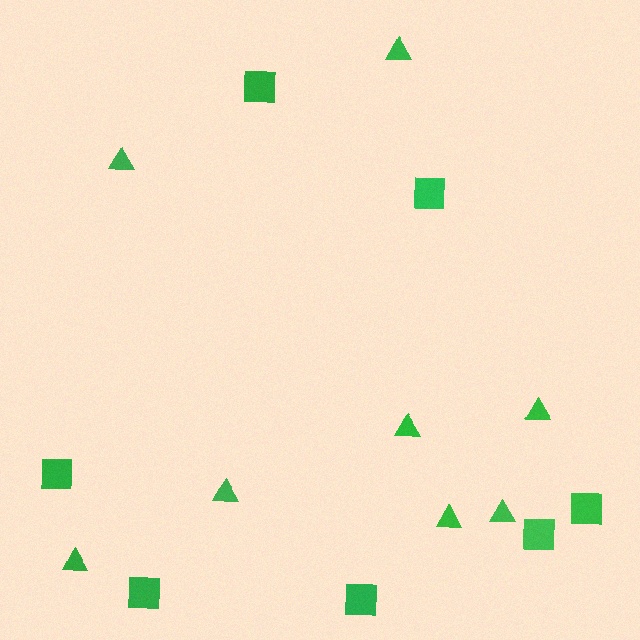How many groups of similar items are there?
There are 2 groups: one group of squares (7) and one group of triangles (8).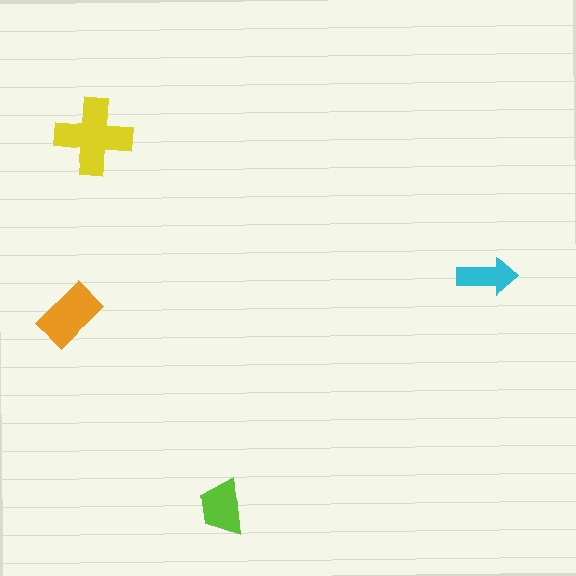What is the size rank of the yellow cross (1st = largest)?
1st.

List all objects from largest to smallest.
The yellow cross, the orange rectangle, the lime trapezoid, the cyan arrow.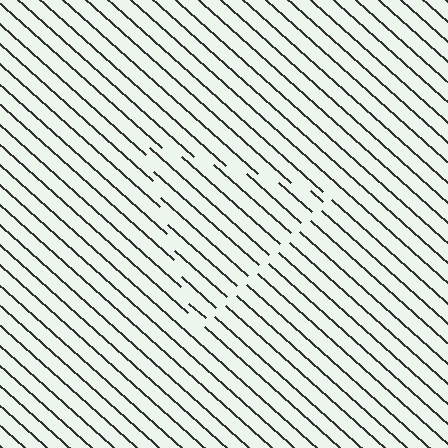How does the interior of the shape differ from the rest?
The interior of the shape contains the same grating, shifted by half a period — the contour is defined by the phase discontinuity where line-ends from the inner and outer gratings abut.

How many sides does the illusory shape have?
3 sides — the line-ends trace a triangle.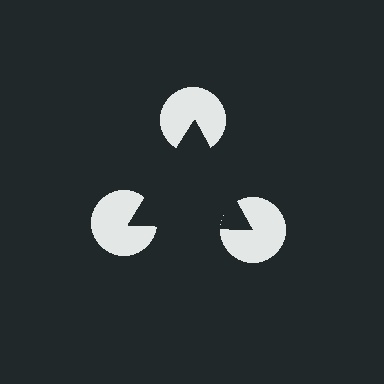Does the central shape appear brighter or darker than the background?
It typically appears slightly darker than the background, even though no actual brightness change is drawn.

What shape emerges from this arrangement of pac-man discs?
An illusory triangle — its edges are inferred from the aligned wedge cuts in the pac-man discs, not physically drawn.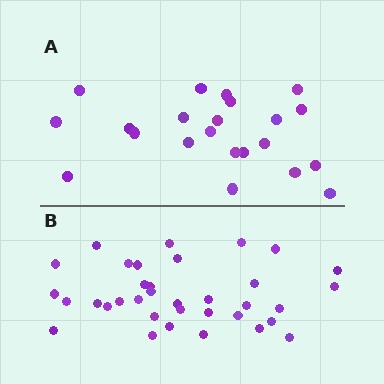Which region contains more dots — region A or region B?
Region B (the bottom region) has more dots.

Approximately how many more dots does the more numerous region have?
Region B has approximately 15 more dots than region A.